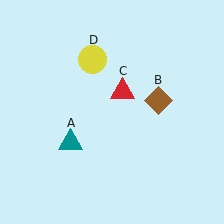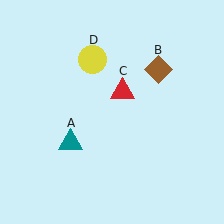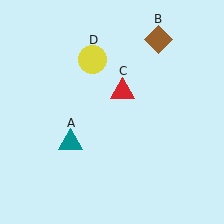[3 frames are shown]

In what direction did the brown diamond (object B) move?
The brown diamond (object B) moved up.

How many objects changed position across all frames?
1 object changed position: brown diamond (object B).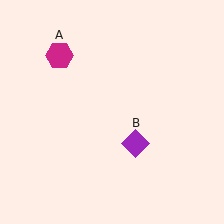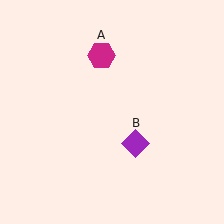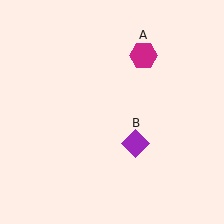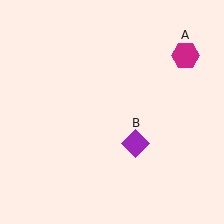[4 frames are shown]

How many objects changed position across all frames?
1 object changed position: magenta hexagon (object A).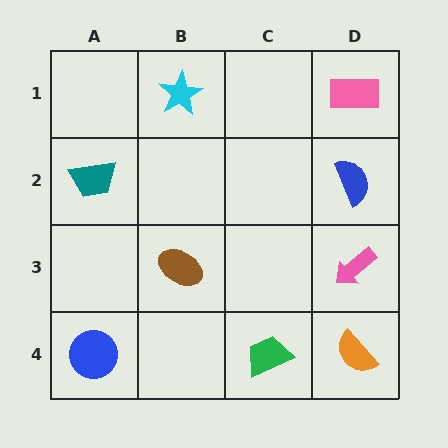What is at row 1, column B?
A cyan star.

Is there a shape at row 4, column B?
No, that cell is empty.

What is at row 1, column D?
A pink rectangle.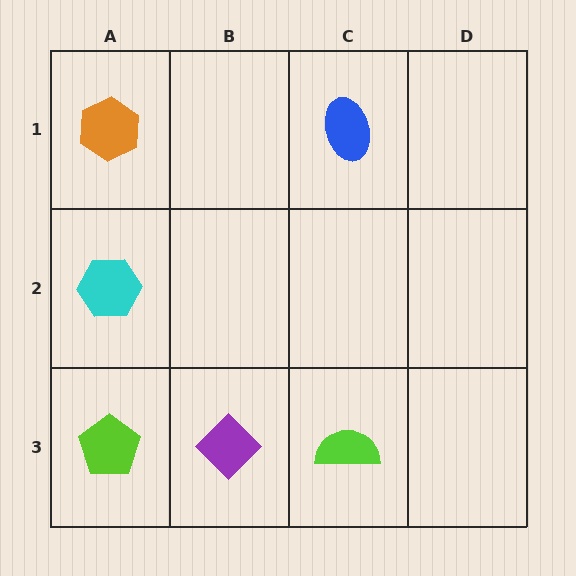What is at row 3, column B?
A purple diamond.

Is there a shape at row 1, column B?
No, that cell is empty.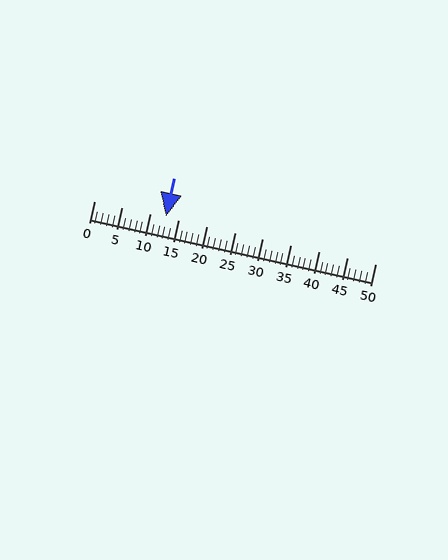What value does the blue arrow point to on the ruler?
The blue arrow points to approximately 13.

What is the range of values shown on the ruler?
The ruler shows values from 0 to 50.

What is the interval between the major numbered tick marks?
The major tick marks are spaced 5 units apart.